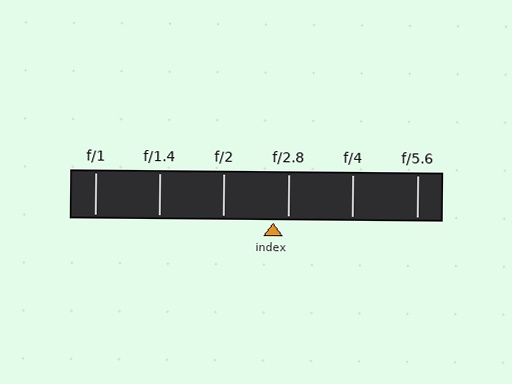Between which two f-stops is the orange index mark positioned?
The index mark is between f/2 and f/2.8.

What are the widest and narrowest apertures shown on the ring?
The widest aperture shown is f/1 and the narrowest is f/5.6.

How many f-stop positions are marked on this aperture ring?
There are 6 f-stop positions marked.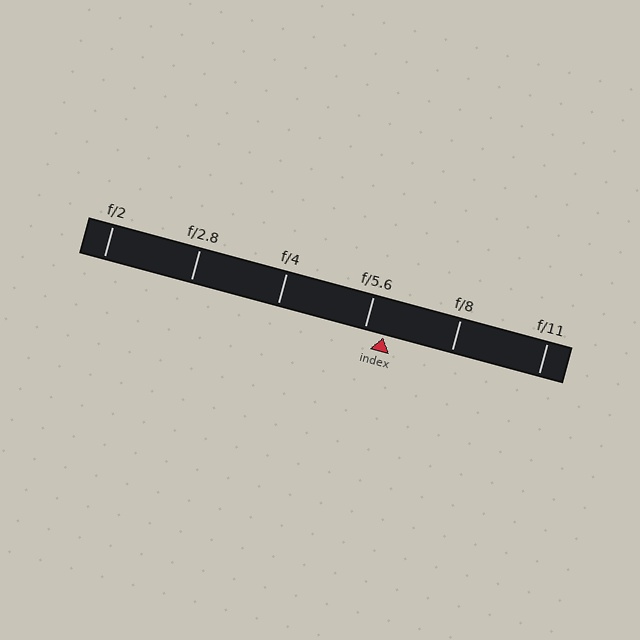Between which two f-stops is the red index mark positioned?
The index mark is between f/5.6 and f/8.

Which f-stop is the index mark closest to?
The index mark is closest to f/5.6.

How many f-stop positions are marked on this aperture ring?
There are 6 f-stop positions marked.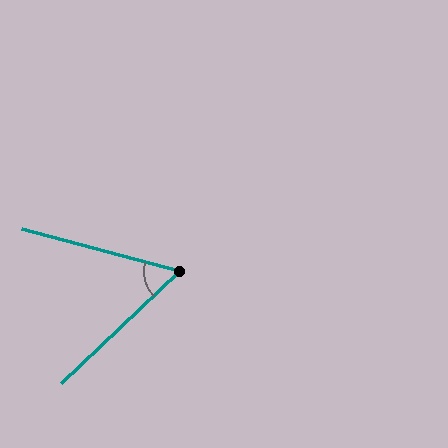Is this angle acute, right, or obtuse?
It is acute.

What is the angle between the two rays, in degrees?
Approximately 58 degrees.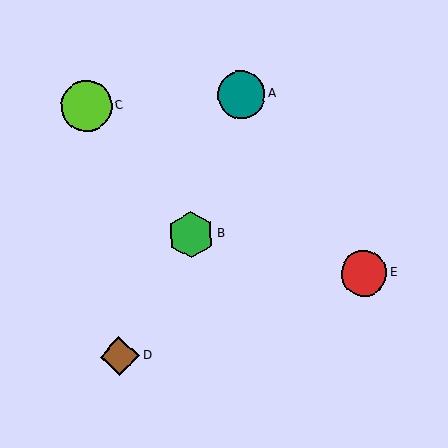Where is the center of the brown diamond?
The center of the brown diamond is at (120, 356).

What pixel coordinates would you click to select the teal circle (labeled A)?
Click at (241, 95) to select the teal circle A.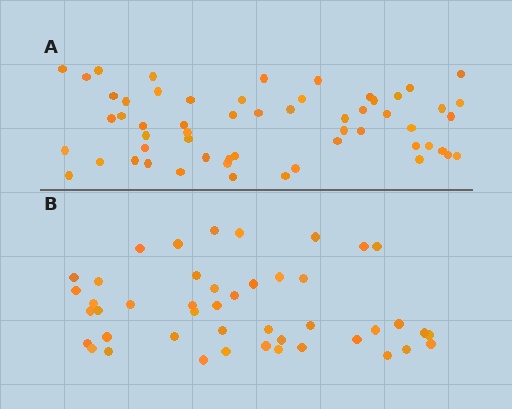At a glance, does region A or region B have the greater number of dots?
Region A (the top region) has more dots.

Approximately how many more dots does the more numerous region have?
Region A has roughly 12 or so more dots than region B.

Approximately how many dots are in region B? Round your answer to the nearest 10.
About 40 dots. (The exact count is 45, which rounds to 40.)